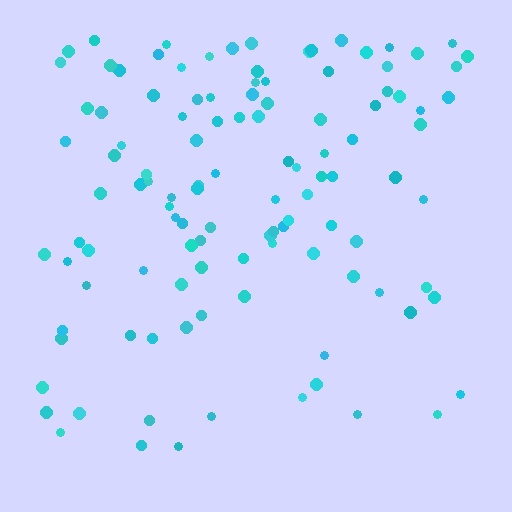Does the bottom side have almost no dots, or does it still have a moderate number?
Still a moderate number, just noticeably fewer than the top.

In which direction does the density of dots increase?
From bottom to top, with the top side densest.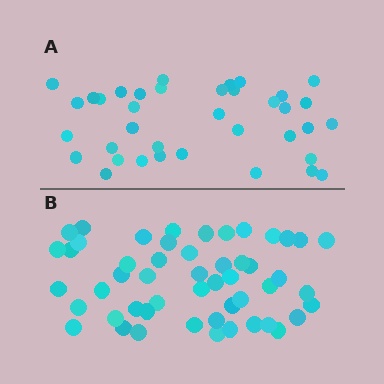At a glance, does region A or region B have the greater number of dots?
Region B (the bottom region) has more dots.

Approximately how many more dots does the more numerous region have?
Region B has approximately 15 more dots than region A.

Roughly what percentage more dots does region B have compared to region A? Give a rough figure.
About 40% more.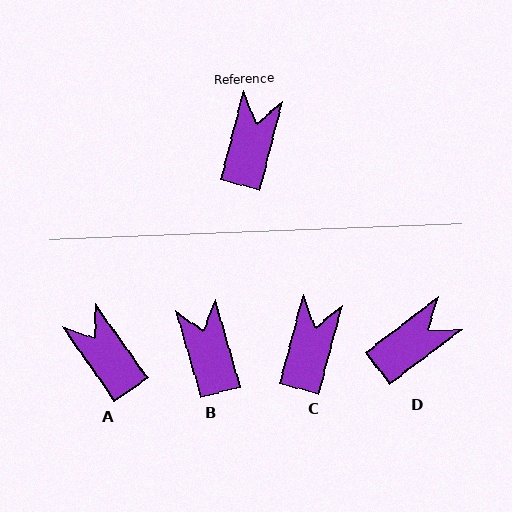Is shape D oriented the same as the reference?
No, it is off by about 38 degrees.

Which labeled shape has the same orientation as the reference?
C.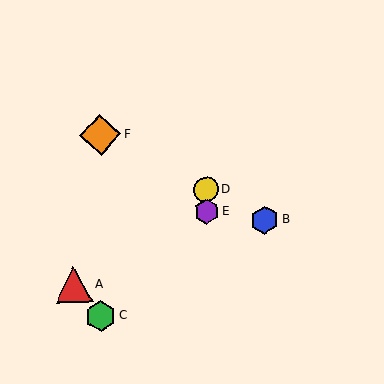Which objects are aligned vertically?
Objects D, E are aligned vertically.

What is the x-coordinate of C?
Object C is at x≈101.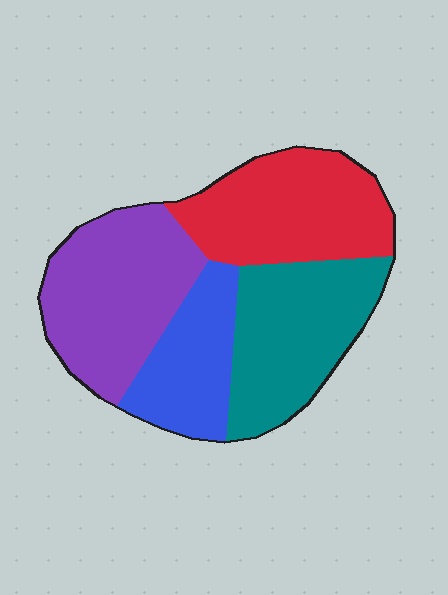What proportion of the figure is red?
Red takes up about one quarter (1/4) of the figure.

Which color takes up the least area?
Blue, at roughly 20%.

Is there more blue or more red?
Red.